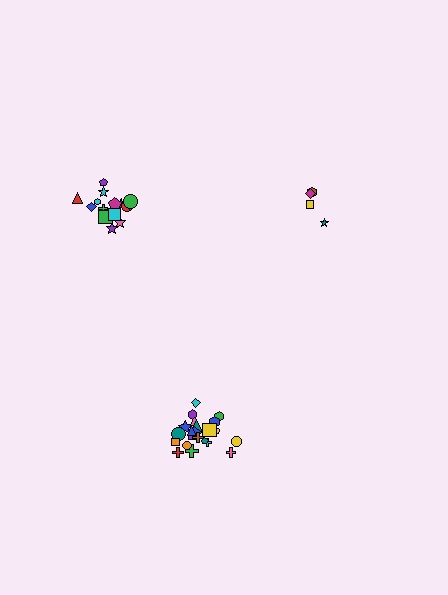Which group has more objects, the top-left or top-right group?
The top-left group.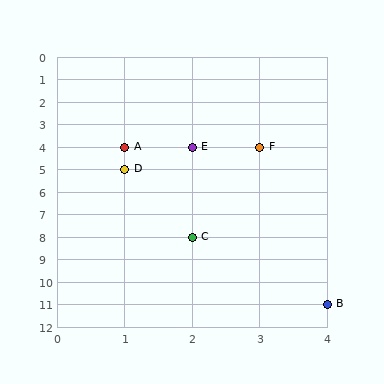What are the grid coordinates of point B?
Point B is at grid coordinates (4, 11).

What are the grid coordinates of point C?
Point C is at grid coordinates (2, 8).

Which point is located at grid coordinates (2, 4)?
Point E is at (2, 4).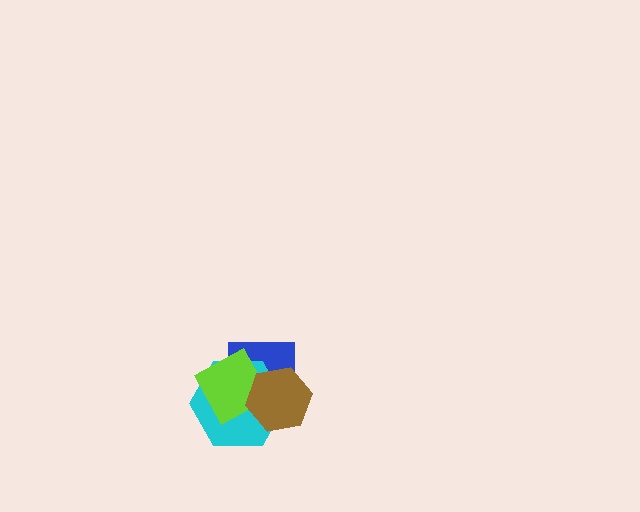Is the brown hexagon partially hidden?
No, no other shape covers it.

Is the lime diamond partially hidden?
Yes, it is partially covered by another shape.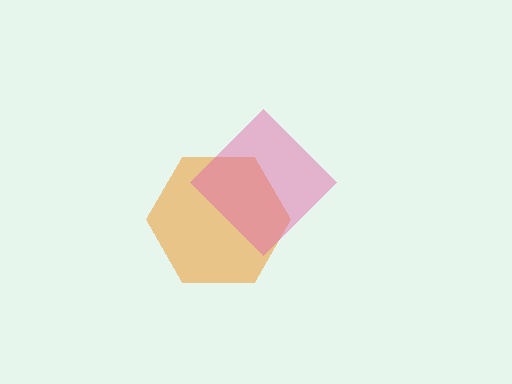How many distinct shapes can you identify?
There are 2 distinct shapes: an orange hexagon, a pink diamond.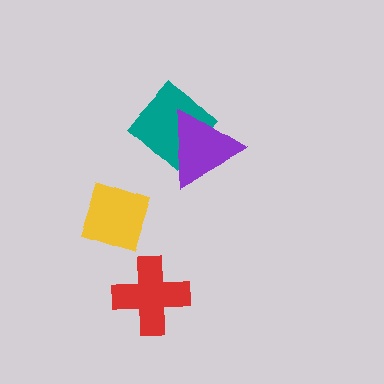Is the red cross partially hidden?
No, no other shape covers it.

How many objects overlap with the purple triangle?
1 object overlaps with the purple triangle.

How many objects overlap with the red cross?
0 objects overlap with the red cross.